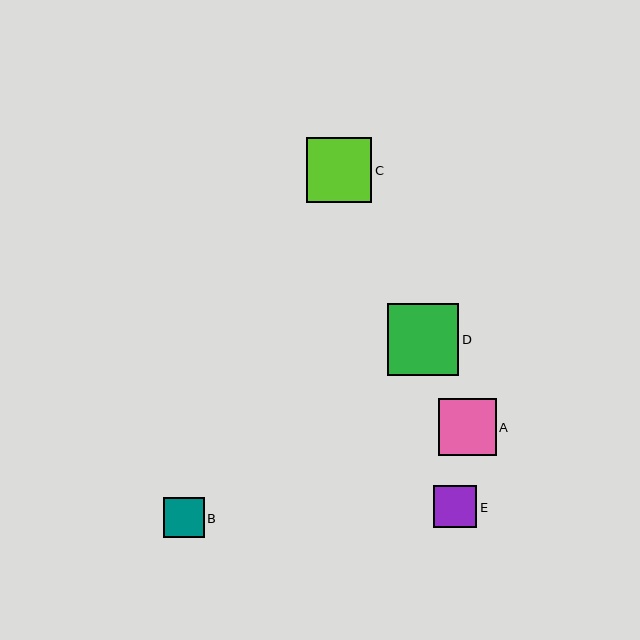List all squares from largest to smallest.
From largest to smallest: D, C, A, E, B.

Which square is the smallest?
Square B is the smallest with a size of approximately 40 pixels.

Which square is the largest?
Square D is the largest with a size of approximately 71 pixels.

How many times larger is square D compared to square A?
Square D is approximately 1.2 times the size of square A.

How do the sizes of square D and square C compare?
Square D and square C are approximately the same size.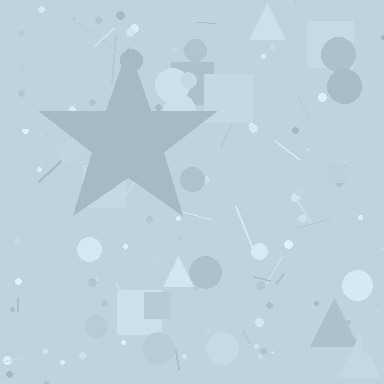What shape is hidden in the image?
A star is hidden in the image.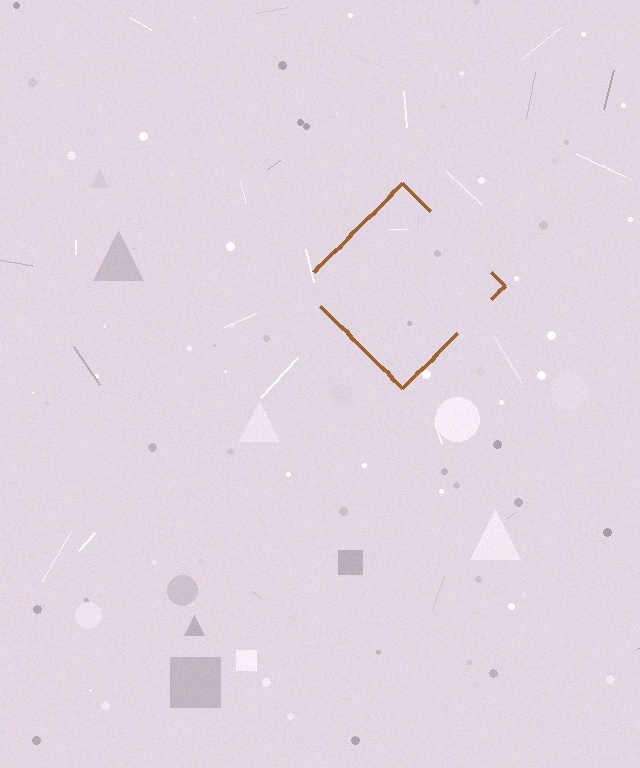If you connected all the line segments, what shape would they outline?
They would outline a diamond.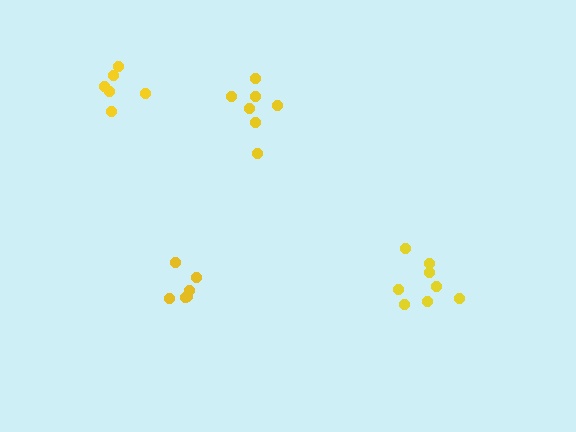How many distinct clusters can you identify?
There are 4 distinct clusters.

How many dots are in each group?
Group 1: 6 dots, Group 2: 8 dots, Group 3: 7 dots, Group 4: 6 dots (27 total).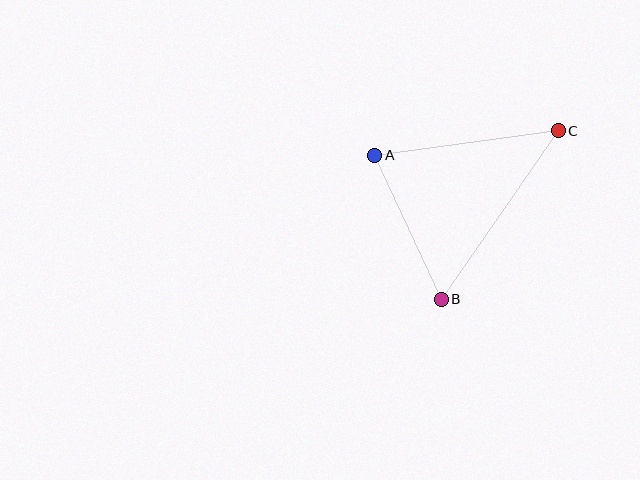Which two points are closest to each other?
Points A and B are closest to each other.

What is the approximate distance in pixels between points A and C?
The distance between A and C is approximately 186 pixels.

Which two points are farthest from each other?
Points B and C are farthest from each other.